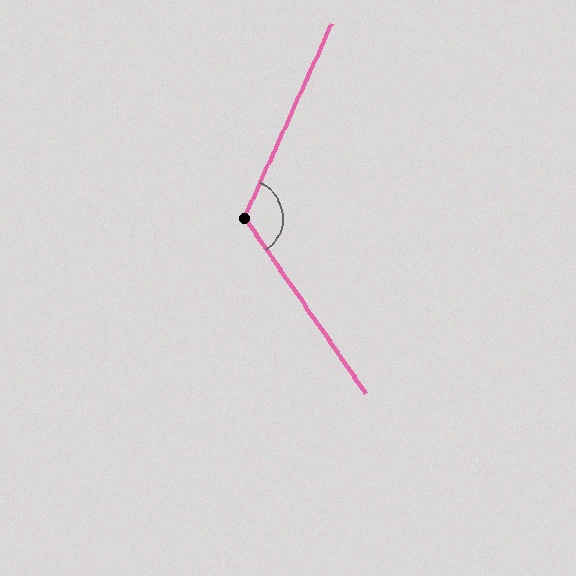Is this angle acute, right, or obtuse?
It is obtuse.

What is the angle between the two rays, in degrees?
Approximately 121 degrees.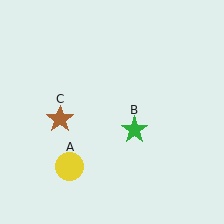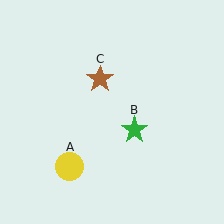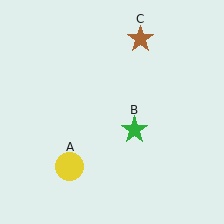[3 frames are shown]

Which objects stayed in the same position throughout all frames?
Yellow circle (object A) and green star (object B) remained stationary.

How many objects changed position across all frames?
1 object changed position: brown star (object C).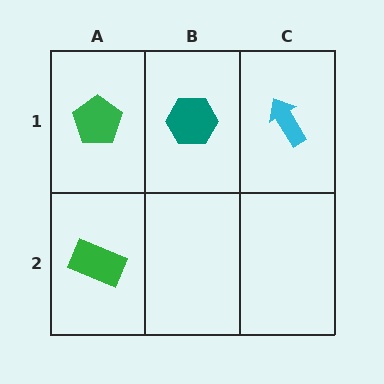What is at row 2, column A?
A green rectangle.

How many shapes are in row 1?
3 shapes.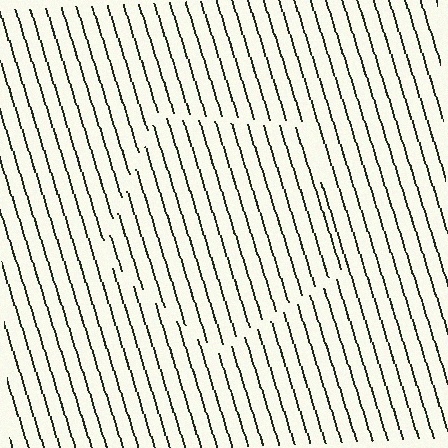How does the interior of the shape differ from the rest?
The interior of the shape contains the same grating, shifted by half a period — the contour is defined by the phase discontinuity where line-ends from the inner and outer gratings abut.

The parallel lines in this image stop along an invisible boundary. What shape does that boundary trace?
An illusory pentagon. The interior of the shape contains the same grating, shifted by half a period — the contour is defined by the phase discontinuity where line-ends from the inner and outer gratings abut.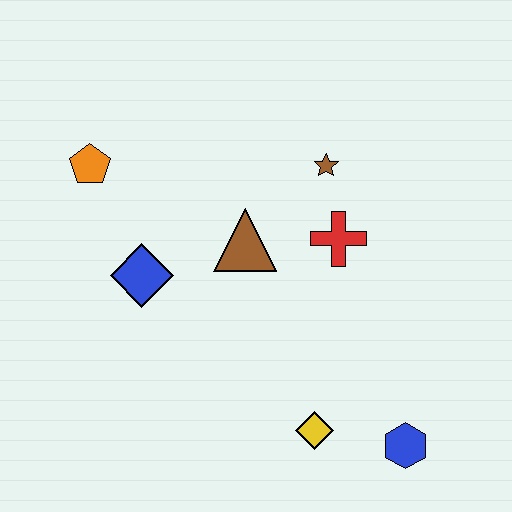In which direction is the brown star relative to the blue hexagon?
The brown star is above the blue hexagon.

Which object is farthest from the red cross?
The orange pentagon is farthest from the red cross.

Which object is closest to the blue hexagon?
The yellow diamond is closest to the blue hexagon.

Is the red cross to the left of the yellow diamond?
No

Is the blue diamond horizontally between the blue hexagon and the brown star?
No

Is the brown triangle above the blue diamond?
Yes